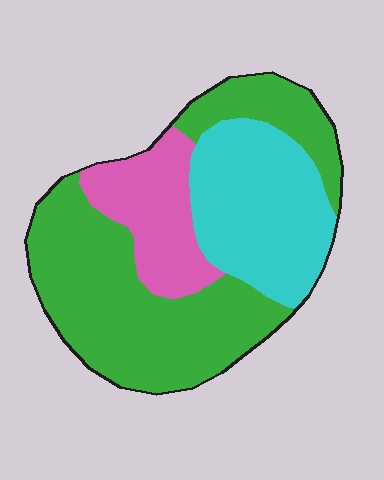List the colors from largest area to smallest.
From largest to smallest: green, cyan, pink.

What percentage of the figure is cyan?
Cyan covers roughly 30% of the figure.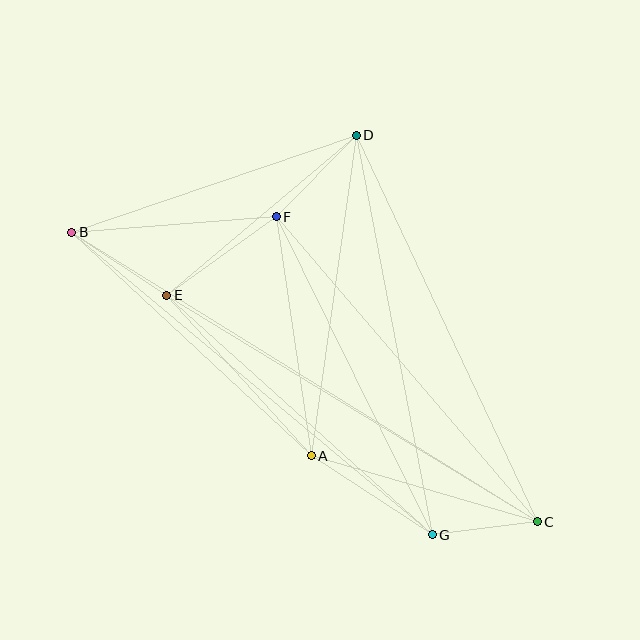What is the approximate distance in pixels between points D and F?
The distance between D and F is approximately 114 pixels.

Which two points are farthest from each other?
Points B and C are farthest from each other.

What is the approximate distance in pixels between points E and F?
The distance between E and F is approximately 135 pixels.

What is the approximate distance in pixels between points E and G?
The distance between E and G is approximately 357 pixels.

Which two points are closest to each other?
Points C and G are closest to each other.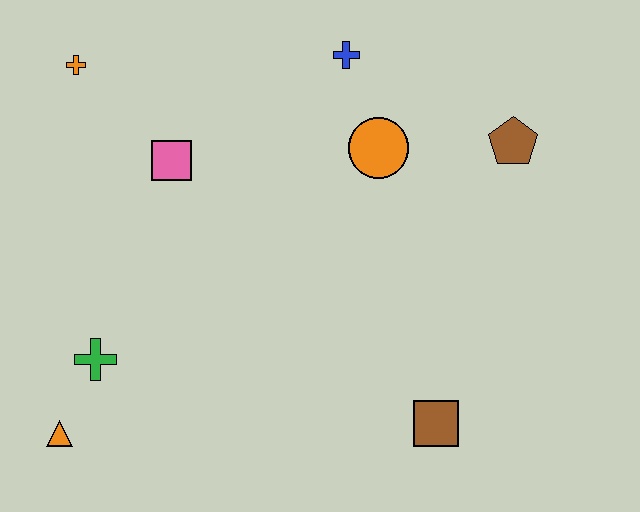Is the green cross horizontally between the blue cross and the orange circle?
No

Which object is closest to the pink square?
The orange cross is closest to the pink square.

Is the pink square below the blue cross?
Yes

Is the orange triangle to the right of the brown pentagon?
No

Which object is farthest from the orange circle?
The orange triangle is farthest from the orange circle.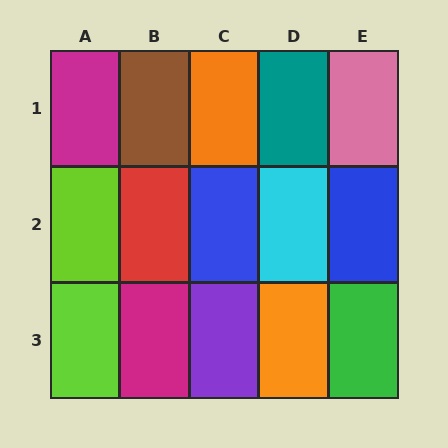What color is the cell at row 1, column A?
Magenta.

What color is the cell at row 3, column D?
Orange.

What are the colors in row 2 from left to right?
Lime, red, blue, cyan, blue.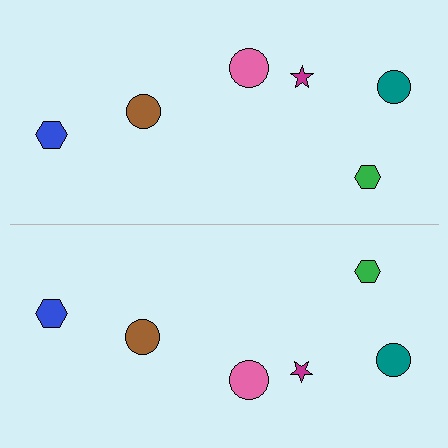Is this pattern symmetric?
Yes, this pattern has bilateral (reflection) symmetry.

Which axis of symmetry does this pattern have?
The pattern has a horizontal axis of symmetry running through the center of the image.